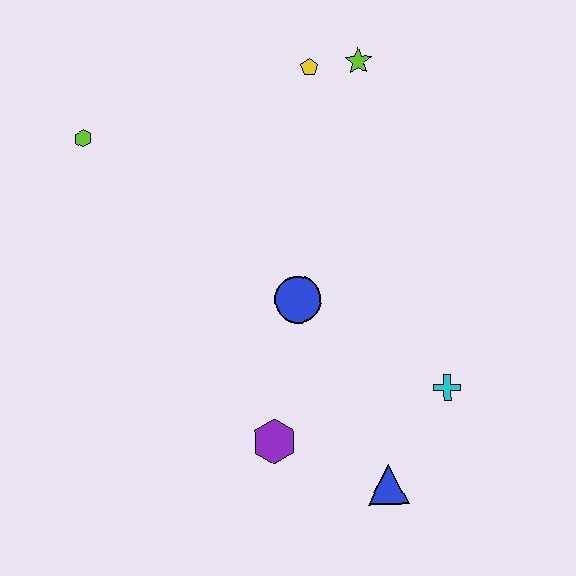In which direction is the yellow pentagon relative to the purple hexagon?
The yellow pentagon is above the purple hexagon.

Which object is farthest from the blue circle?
The lime hexagon is farthest from the blue circle.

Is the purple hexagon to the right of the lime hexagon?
Yes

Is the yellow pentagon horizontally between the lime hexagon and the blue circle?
No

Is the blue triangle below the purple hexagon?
Yes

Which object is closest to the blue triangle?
The cyan cross is closest to the blue triangle.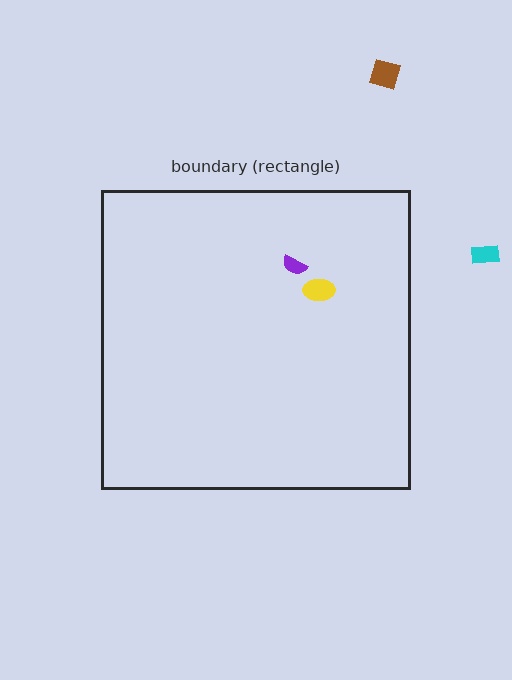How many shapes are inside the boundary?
2 inside, 2 outside.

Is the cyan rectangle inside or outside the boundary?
Outside.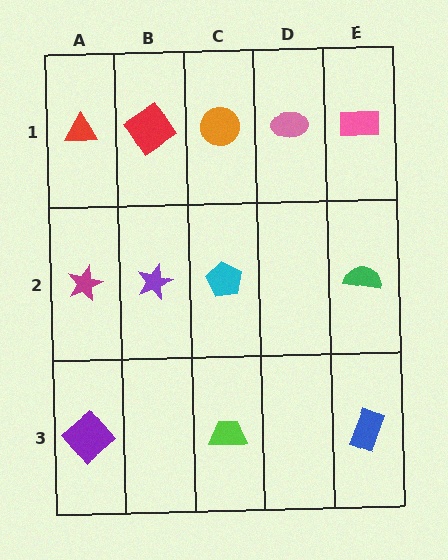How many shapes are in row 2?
4 shapes.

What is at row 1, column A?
A red triangle.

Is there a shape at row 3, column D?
No, that cell is empty.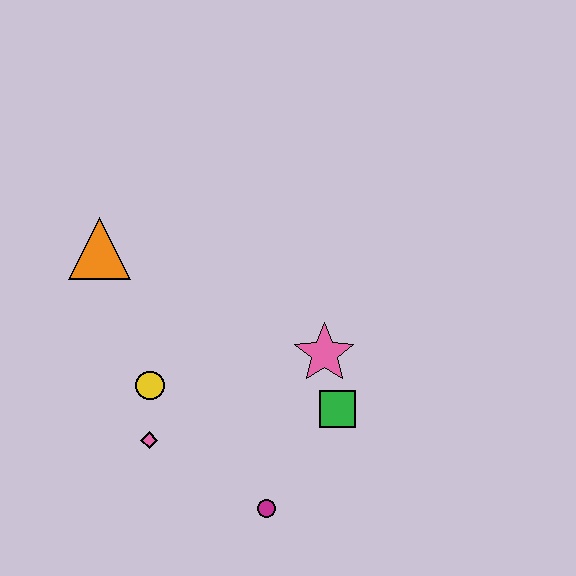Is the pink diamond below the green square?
Yes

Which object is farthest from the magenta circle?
The orange triangle is farthest from the magenta circle.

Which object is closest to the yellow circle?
The pink diamond is closest to the yellow circle.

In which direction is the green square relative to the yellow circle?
The green square is to the right of the yellow circle.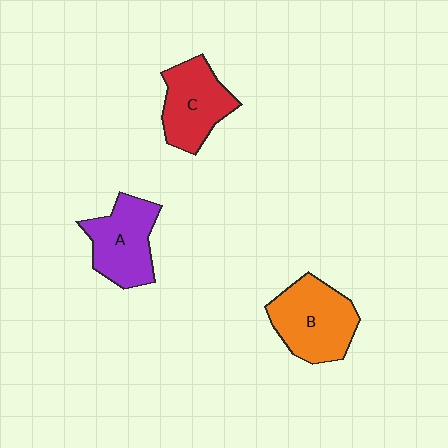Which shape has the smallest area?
Shape C (red).